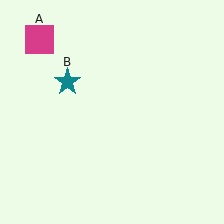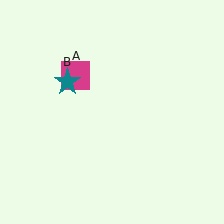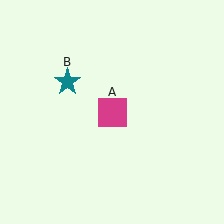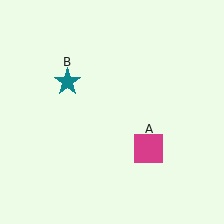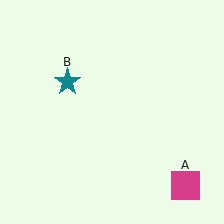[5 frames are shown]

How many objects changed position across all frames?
1 object changed position: magenta square (object A).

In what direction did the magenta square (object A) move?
The magenta square (object A) moved down and to the right.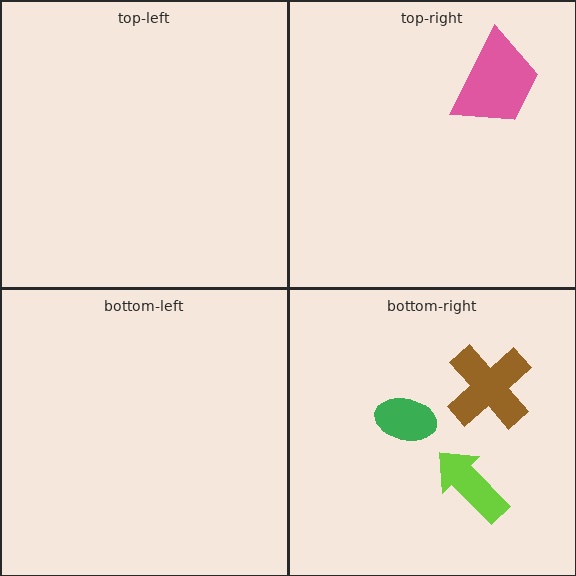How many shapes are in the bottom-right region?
3.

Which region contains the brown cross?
The bottom-right region.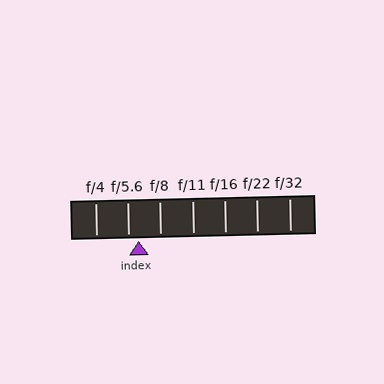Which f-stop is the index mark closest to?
The index mark is closest to f/5.6.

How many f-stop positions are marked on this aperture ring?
There are 7 f-stop positions marked.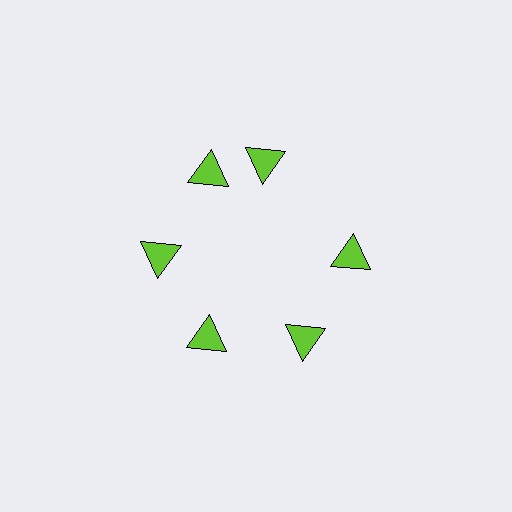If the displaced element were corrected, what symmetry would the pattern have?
It would have 6-fold rotational symmetry — the pattern would map onto itself every 60 degrees.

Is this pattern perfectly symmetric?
No. The 6 lime triangles are arranged in a ring, but one element near the 1 o'clock position is rotated out of alignment along the ring, breaking the 6-fold rotational symmetry.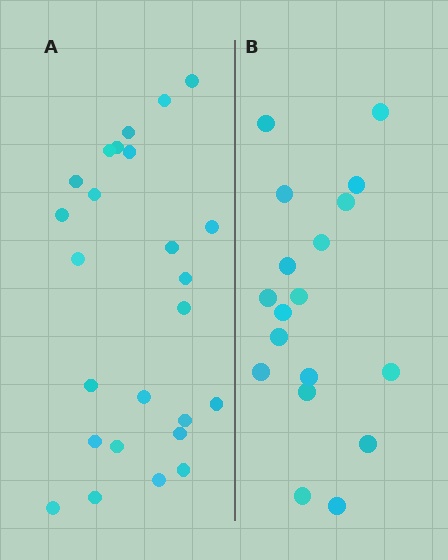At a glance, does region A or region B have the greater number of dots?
Region A (the left region) has more dots.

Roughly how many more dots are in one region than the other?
Region A has roughly 8 or so more dots than region B.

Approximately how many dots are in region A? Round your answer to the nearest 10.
About 20 dots. (The exact count is 25, which rounds to 20.)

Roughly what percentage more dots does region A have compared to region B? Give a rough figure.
About 40% more.